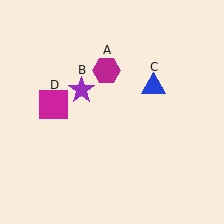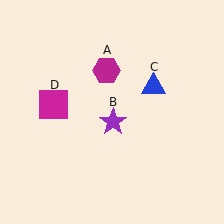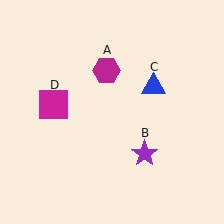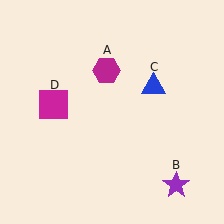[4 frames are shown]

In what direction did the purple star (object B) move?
The purple star (object B) moved down and to the right.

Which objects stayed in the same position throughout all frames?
Magenta hexagon (object A) and blue triangle (object C) and magenta square (object D) remained stationary.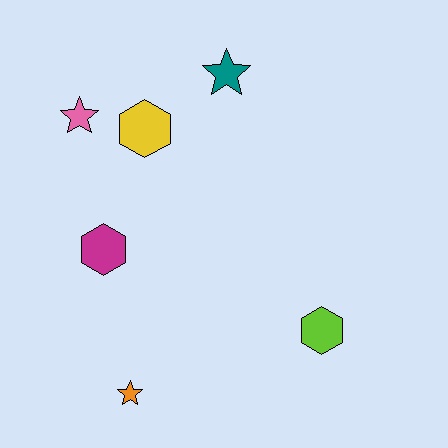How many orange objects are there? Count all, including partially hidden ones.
There is 1 orange object.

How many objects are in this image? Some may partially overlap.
There are 6 objects.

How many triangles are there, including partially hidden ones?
There are no triangles.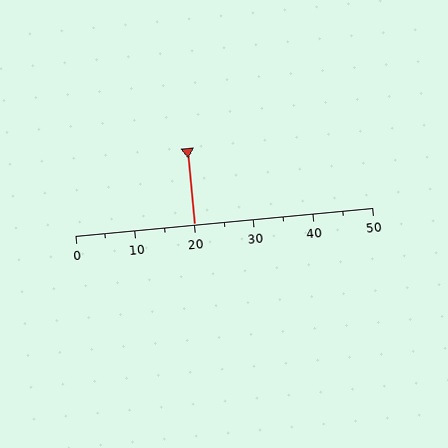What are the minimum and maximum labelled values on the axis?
The axis runs from 0 to 50.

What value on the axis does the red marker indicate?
The marker indicates approximately 20.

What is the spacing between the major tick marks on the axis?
The major ticks are spaced 10 apart.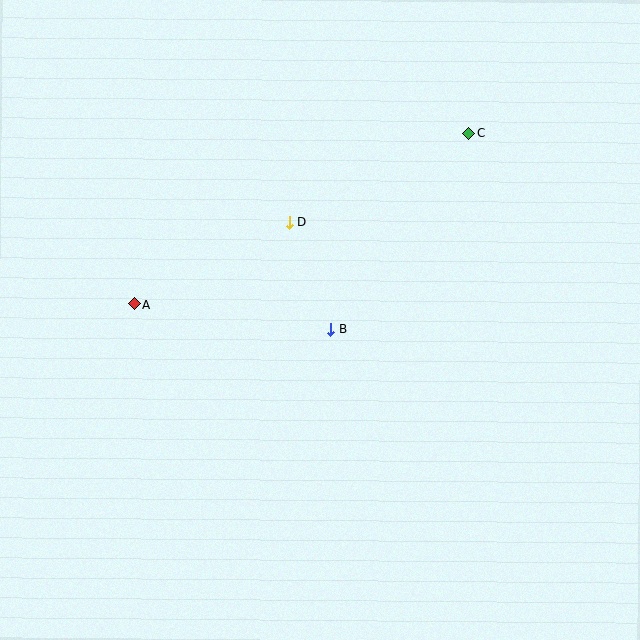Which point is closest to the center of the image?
Point B at (331, 329) is closest to the center.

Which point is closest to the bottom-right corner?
Point B is closest to the bottom-right corner.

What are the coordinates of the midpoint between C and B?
The midpoint between C and B is at (400, 231).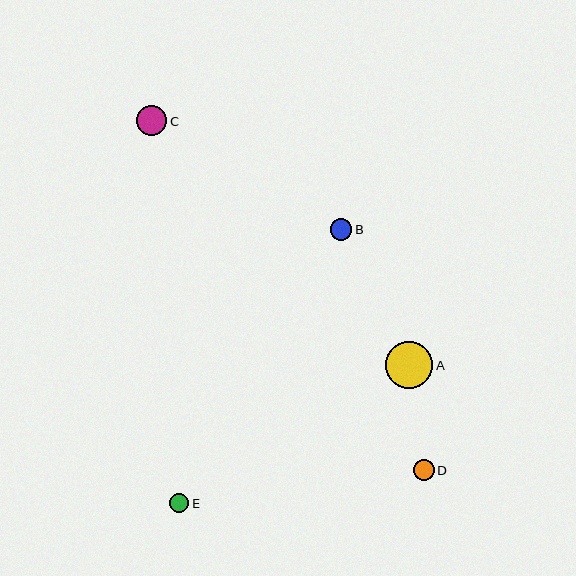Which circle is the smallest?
Circle E is the smallest with a size of approximately 20 pixels.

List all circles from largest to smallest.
From largest to smallest: A, C, B, D, E.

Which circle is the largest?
Circle A is the largest with a size of approximately 48 pixels.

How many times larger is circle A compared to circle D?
Circle A is approximately 2.2 times the size of circle D.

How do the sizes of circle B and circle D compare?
Circle B and circle D are approximately the same size.